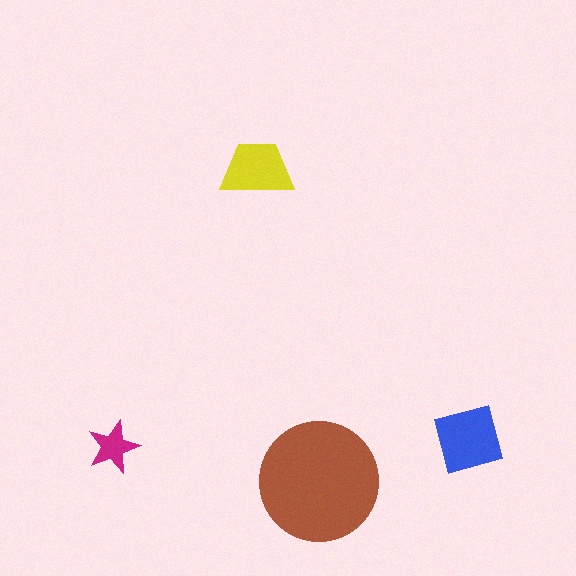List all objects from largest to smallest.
The brown circle, the blue square, the yellow trapezoid, the magenta star.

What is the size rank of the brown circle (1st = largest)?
1st.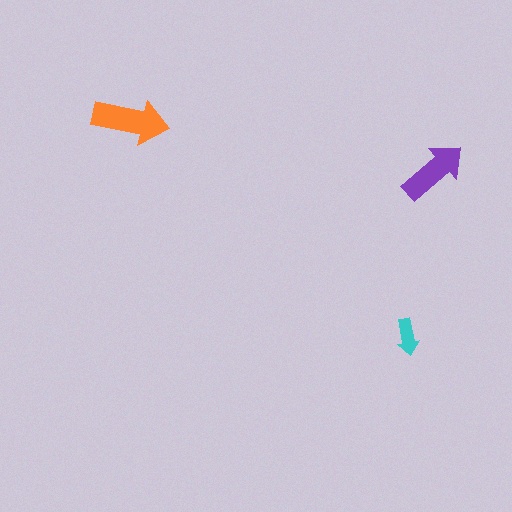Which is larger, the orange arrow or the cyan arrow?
The orange one.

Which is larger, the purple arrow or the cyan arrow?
The purple one.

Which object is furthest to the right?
The purple arrow is rightmost.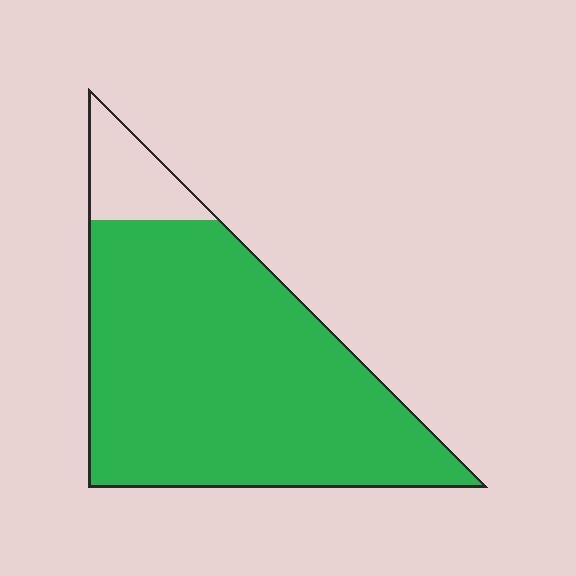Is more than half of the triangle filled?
Yes.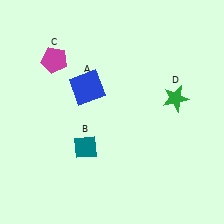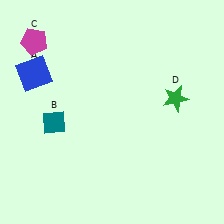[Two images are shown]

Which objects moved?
The objects that moved are: the blue square (A), the teal diamond (B), the magenta pentagon (C).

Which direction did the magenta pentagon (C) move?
The magenta pentagon (C) moved left.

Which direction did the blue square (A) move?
The blue square (A) moved left.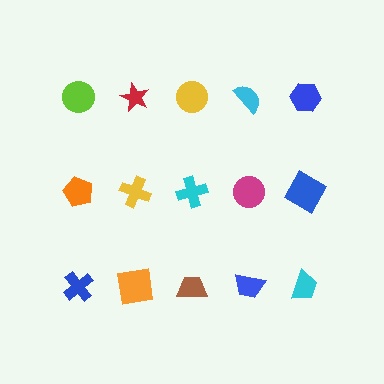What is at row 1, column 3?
A yellow circle.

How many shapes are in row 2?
5 shapes.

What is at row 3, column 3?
A brown trapezoid.